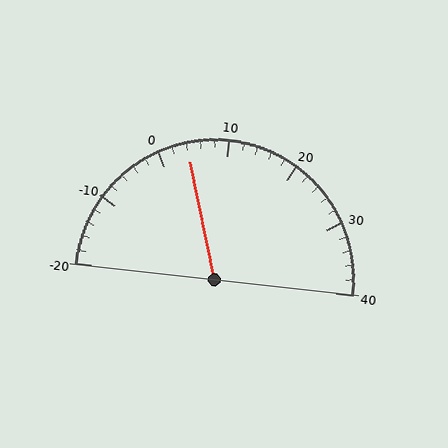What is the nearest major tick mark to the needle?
The nearest major tick mark is 0.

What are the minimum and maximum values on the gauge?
The gauge ranges from -20 to 40.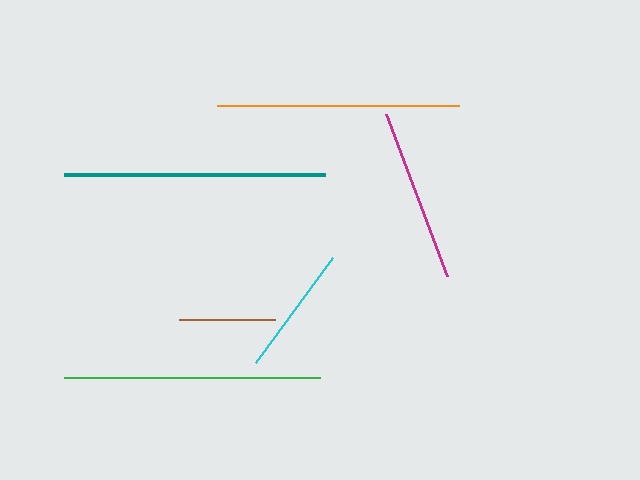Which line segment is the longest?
The teal line is the longest at approximately 261 pixels.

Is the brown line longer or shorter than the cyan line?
The cyan line is longer than the brown line.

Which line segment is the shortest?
The brown line is the shortest at approximately 96 pixels.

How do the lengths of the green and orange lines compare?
The green and orange lines are approximately the same length.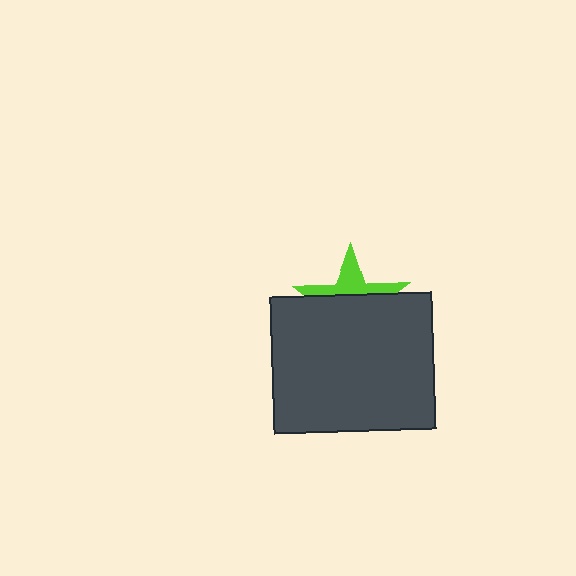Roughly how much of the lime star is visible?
A small part of it is visible (roughly 36%).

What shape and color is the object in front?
The object in front is a dark gray rectangle.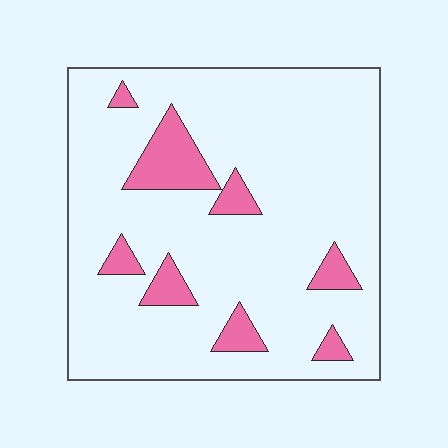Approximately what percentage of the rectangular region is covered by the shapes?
Approximately 15%.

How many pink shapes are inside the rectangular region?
8.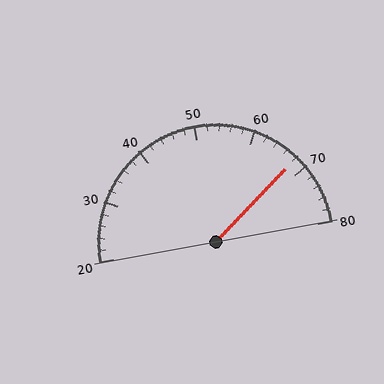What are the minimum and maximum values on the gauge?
The gauge ranges from 20 to 80.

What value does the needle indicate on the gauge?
The needle indicates approximately 68.